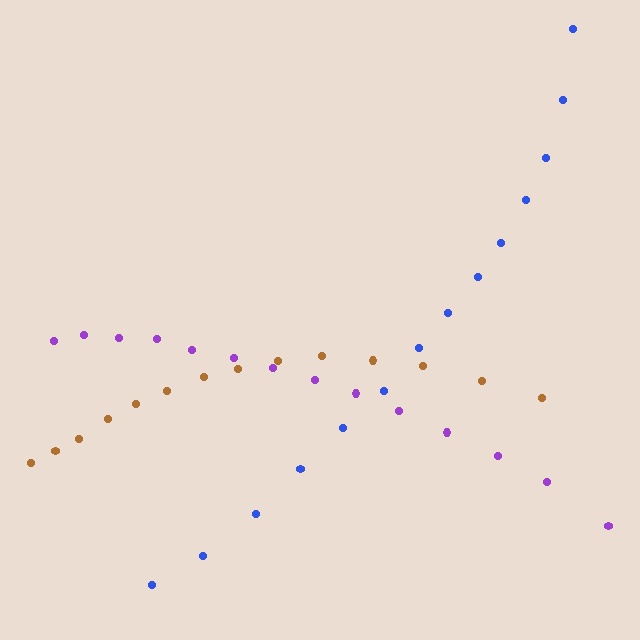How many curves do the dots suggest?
There are 3 distinct paths.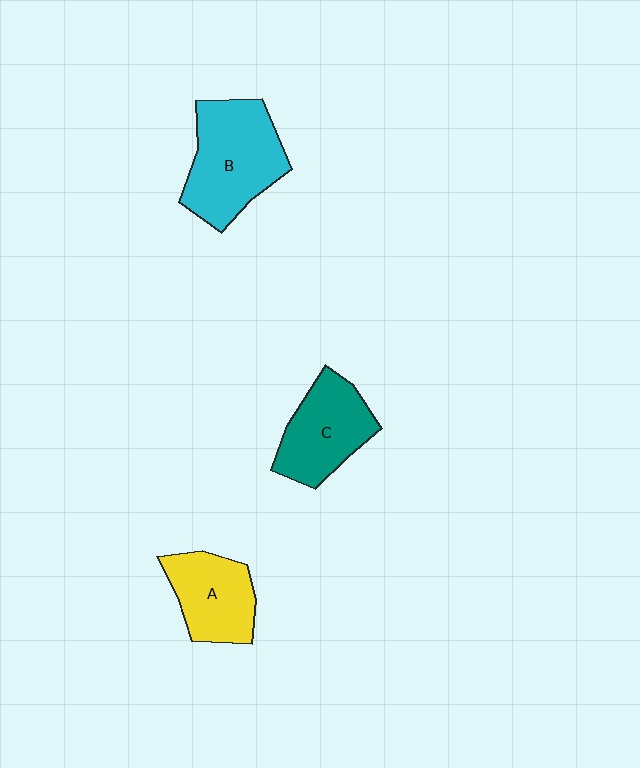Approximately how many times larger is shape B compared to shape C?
Approximately 1.3 times.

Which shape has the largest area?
Shape B (cyan).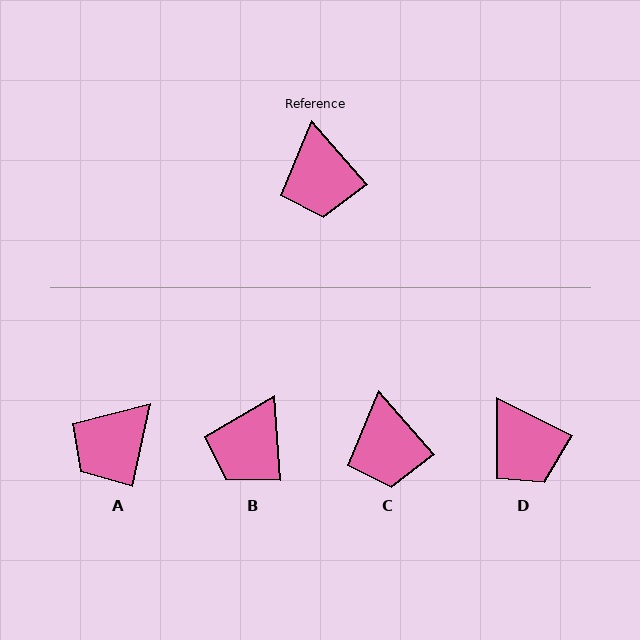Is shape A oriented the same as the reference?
No, it is off by about 53 degrees.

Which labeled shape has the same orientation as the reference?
C.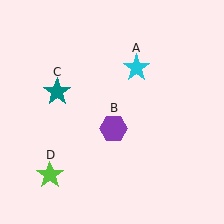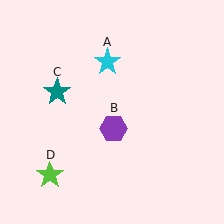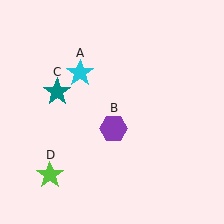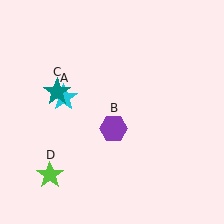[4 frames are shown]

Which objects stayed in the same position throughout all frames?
Purple hexagon (object B) and teal star (object C) and lime star (object D) remained stationary.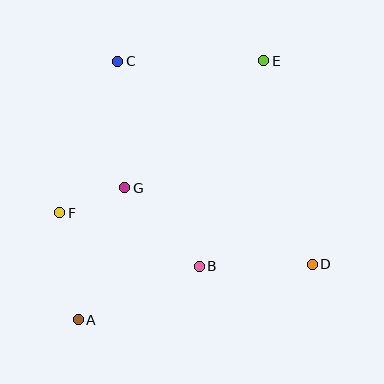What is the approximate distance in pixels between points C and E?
The distance between C and E is approximately 146 pixels.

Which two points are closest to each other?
Points F and G are closest to each other.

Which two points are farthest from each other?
Points A and E are farthest from each other.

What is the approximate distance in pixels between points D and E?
The distance between D and E is approximately 210 pixels.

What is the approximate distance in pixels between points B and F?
The distance between B and F is approximately 149 pixels.